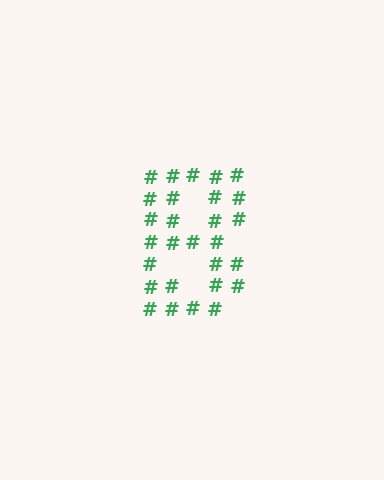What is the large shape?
The large shape is the digit 8.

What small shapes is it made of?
It is made of small hash symbols.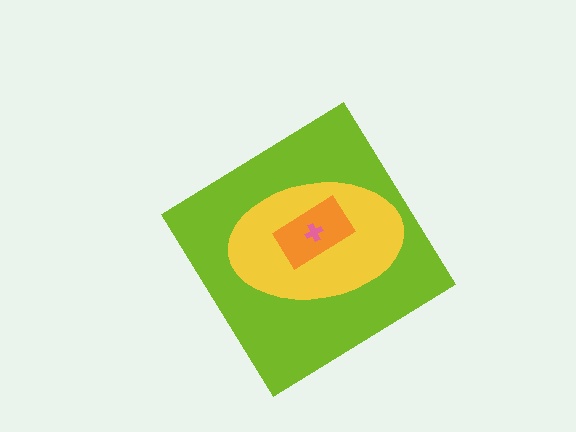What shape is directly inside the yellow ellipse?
The orange rectangle.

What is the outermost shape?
The lime diamond.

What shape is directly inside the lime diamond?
The yellow ellipse.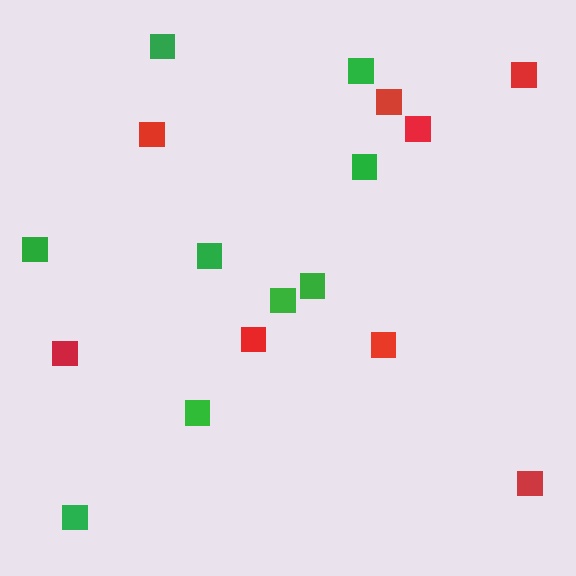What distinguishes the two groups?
There are 2 groups: one group of red squares (8) and one group of green squares (9).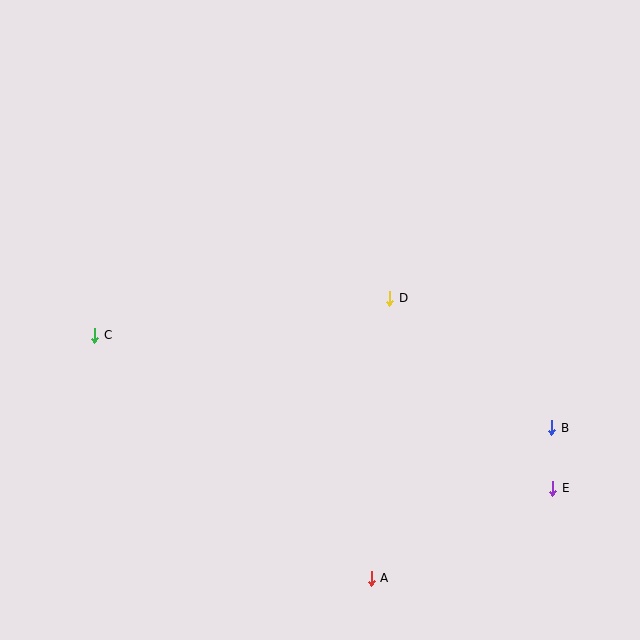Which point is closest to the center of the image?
Point D at (390, 298) is closest to the center.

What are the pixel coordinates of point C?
Point C is at (95, 335).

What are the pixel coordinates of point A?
Point A is at (371, 578).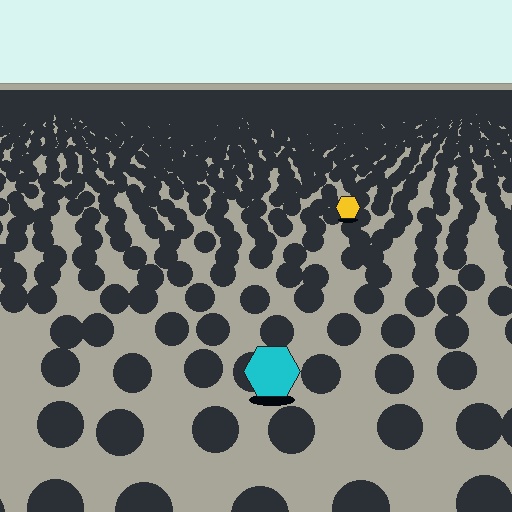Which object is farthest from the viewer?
The yellow hexagon is farthest from the viewer. It appears smaller and the ground texture around it is denser.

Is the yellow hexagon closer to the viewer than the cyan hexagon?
No. The cyan hexagon is closer — you can tell from the texture gradient: the ground texture is coarser near it.